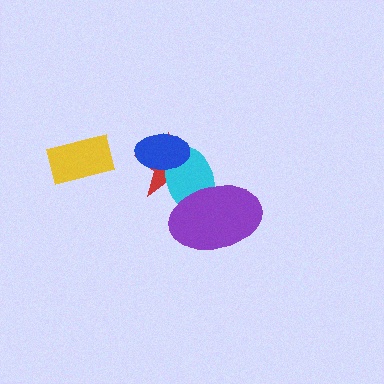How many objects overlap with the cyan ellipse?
3 objects overlap with the cyan ellipse.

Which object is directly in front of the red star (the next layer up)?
The cyan ellipse is directly in front of the red star.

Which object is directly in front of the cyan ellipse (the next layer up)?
The purple ellipse is directly in front of the cyan ellipse.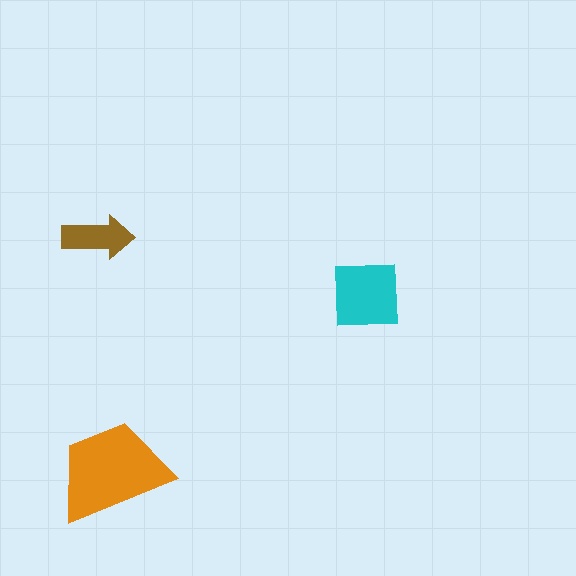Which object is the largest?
The orange trapezoid.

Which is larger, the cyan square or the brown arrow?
The cyan square.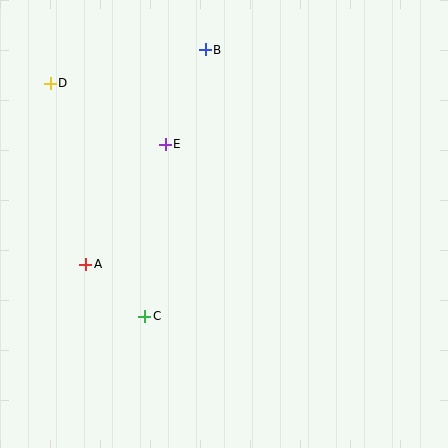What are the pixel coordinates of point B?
Point B is at (205, 50).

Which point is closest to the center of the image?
Point E at (165, 144) is closest to the center.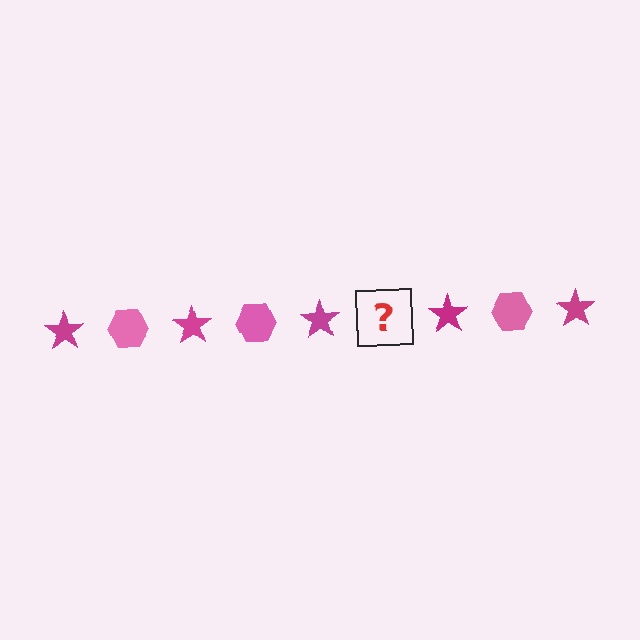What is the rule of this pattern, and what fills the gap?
The rule is that the pattern alternates between magenta star and pink hexagon. The gap should be filled with a pink hexagon.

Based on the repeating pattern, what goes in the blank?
The blank should be a pink hexagon.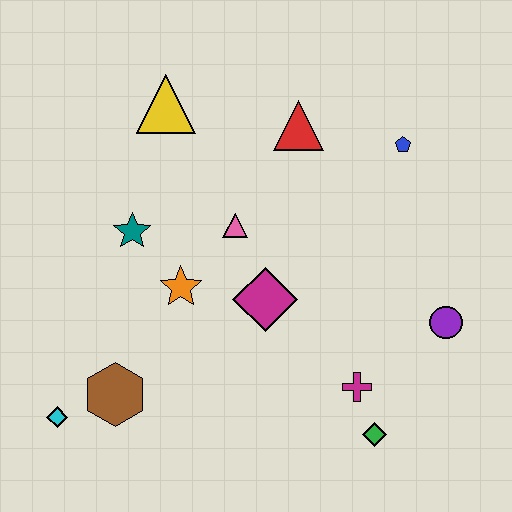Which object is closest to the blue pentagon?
The red triangle is closest to the blue pentagon.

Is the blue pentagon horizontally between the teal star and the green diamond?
No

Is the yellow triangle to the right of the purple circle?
No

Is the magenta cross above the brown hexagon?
Yes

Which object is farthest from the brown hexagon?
The blue pentagon is farthest from the brown hexagon.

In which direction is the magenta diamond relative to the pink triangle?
The magenta diamond is below the pink triangle.